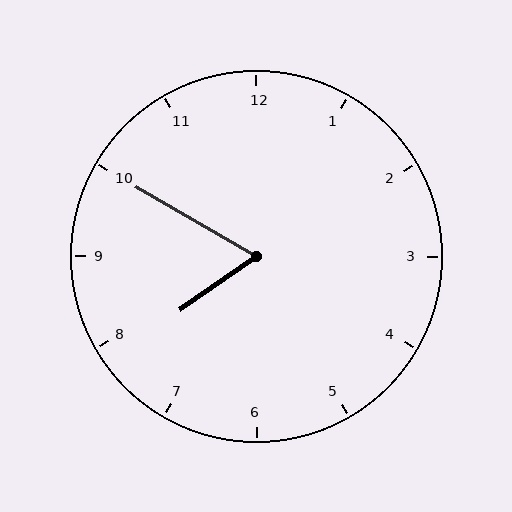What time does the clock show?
7:50.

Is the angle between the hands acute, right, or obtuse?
It is acute.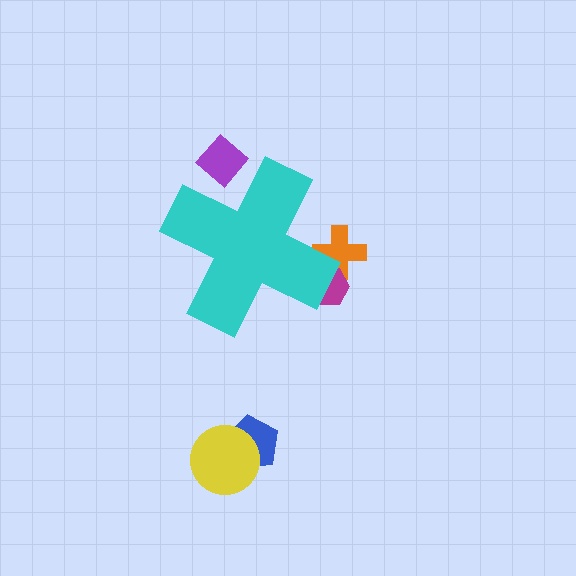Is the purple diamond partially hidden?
Yes, the purple diamond is partially hidden behind the cyan cross.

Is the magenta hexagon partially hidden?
Yes, the magenta hexagon is partially hidden behind the cyan cross.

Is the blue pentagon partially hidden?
No, the blue pentagon is fully visible.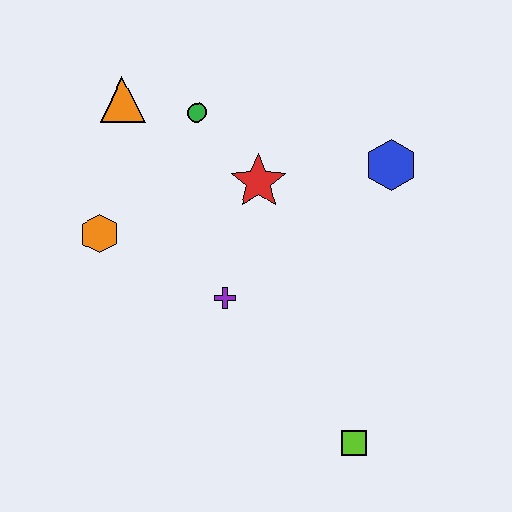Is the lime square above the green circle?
No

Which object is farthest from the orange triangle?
The lime square is farthest from the orange triangle.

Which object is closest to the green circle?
The orange triangle is closest to the green circle.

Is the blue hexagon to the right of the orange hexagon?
Yes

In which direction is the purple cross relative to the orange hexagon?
The purple cross is to the right of the orange hexagon.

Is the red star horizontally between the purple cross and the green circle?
No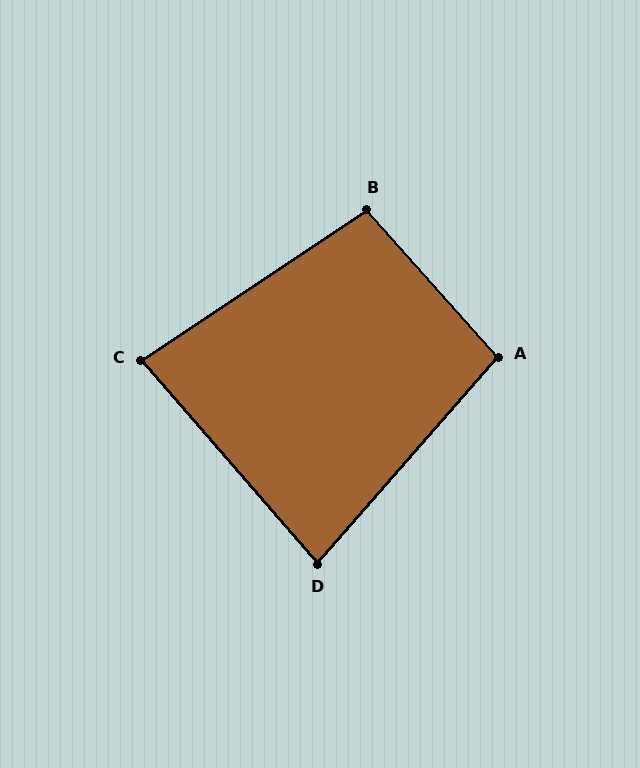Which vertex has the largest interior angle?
B, at approximately 98 degrees.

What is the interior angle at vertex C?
Approximately 83 degrees (acute).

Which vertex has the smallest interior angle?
D, at approximately 82 degrees.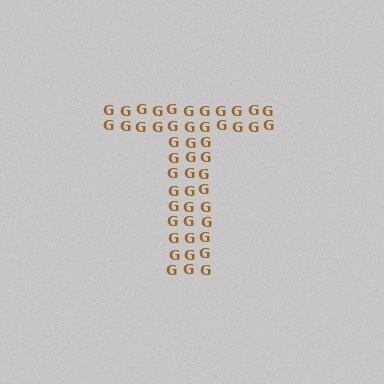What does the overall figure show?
The overall figure shows the letter T.